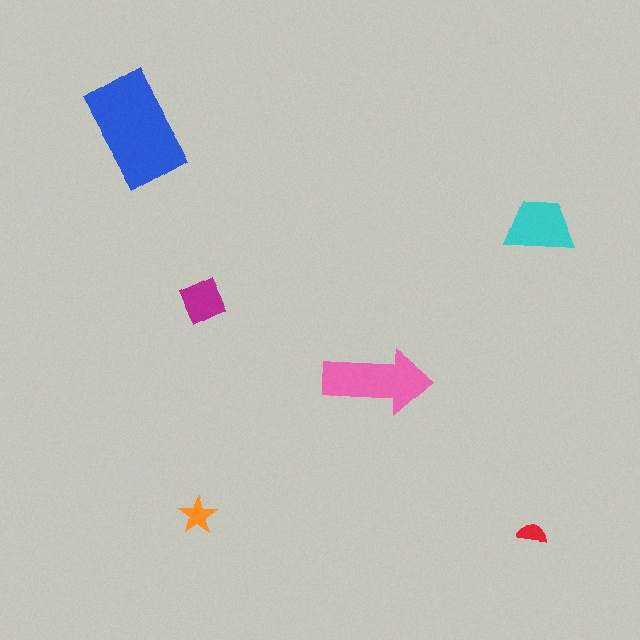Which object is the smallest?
The red semicircle.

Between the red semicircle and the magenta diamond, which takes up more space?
The magenta diamond.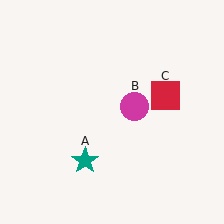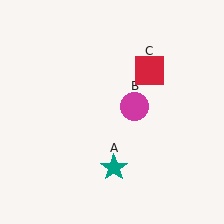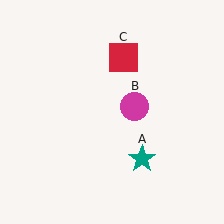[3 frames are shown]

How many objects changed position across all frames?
2 objects changed position: teal star (object A), red square (object C).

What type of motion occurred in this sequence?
The teal star (object A), red square (object C) rotated counterclockwise around the center of the scene.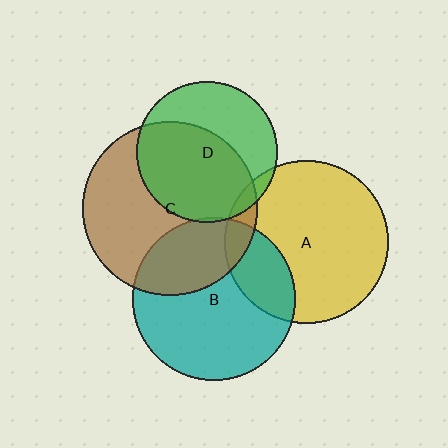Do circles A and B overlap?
Yes.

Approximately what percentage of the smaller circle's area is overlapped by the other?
Approximately 20%.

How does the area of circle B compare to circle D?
Approximately 1.3 times.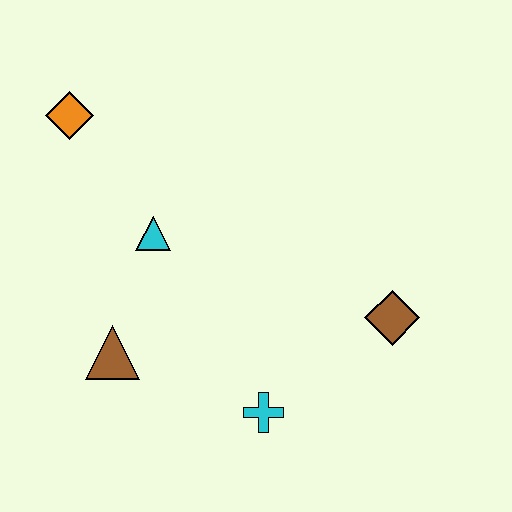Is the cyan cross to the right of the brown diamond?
No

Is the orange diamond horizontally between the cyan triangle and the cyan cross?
No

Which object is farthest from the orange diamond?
The brown diamond is farthest from the orange diamond.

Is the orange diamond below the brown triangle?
No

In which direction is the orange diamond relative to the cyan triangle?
The orange diamond is above the cyan triangle.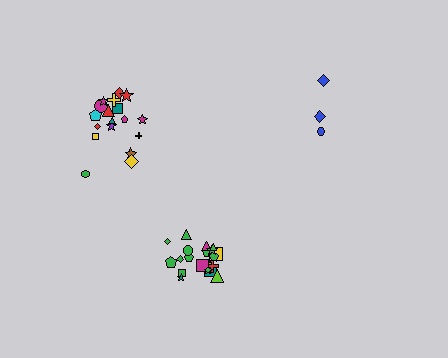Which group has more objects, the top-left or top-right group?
The top-left group.